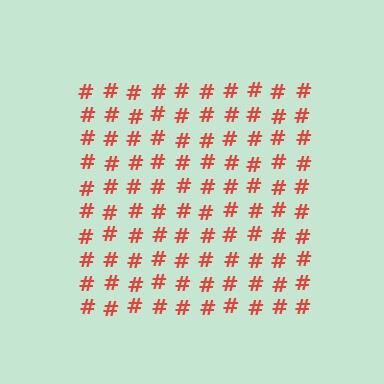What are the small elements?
The small elements are hash symbols.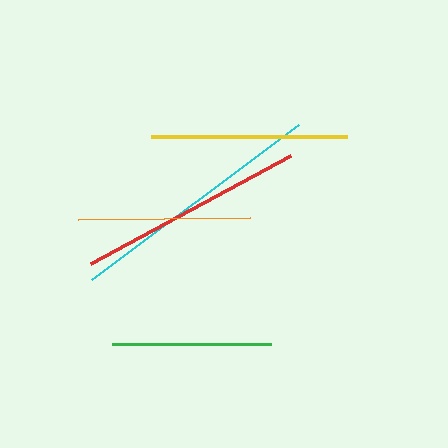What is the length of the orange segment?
The orange segment is approximately 171 pixels long.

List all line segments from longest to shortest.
From longest to shortest: cyan, red, yellow, orange, green.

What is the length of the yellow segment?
The yellow segment is approximately 196 pixels long.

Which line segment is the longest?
The cyan line is the longest at approximately 259 pixels.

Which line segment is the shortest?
The green line is the shortest at approximately 158 pixels.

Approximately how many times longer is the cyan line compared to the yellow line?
The cyan line is approximately 1.3 times the length of the yellow line.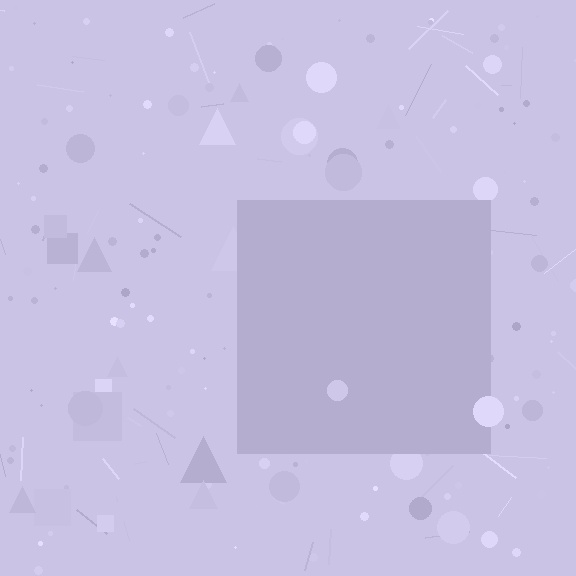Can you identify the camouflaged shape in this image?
The camouflaged shape is a square.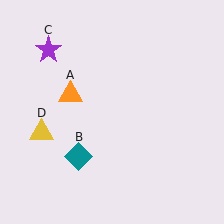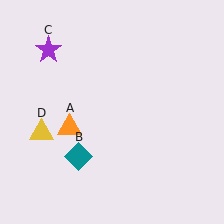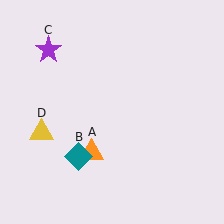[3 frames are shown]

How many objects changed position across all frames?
1 object changed position: orange triangle (object A).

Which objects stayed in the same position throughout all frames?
Teal diamond (object B) and purple star (object C) and yellow triangle (object D) remained stationary.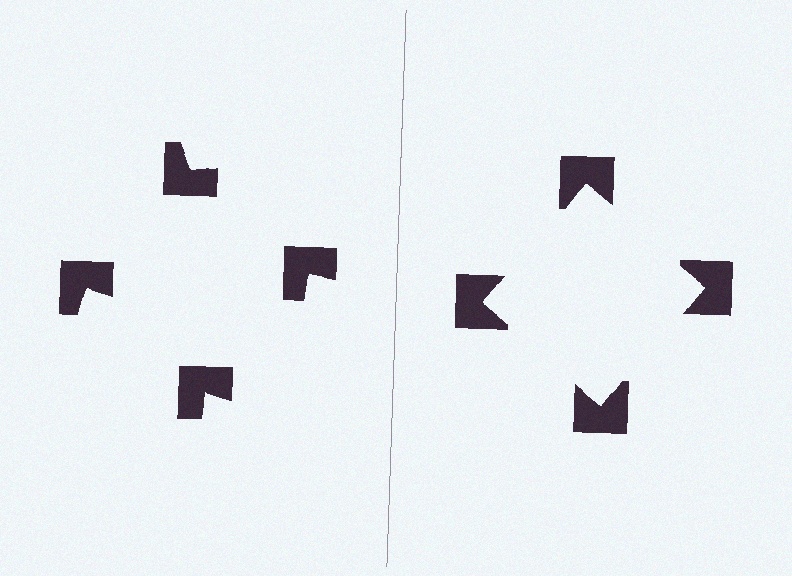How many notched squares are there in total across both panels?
8 — 4 on each side.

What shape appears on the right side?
An illusory square.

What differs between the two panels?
The notched squares are positioned identically on both sides; only the wedge orientations differ. On the right they align to a square; on the left they are misaligned.